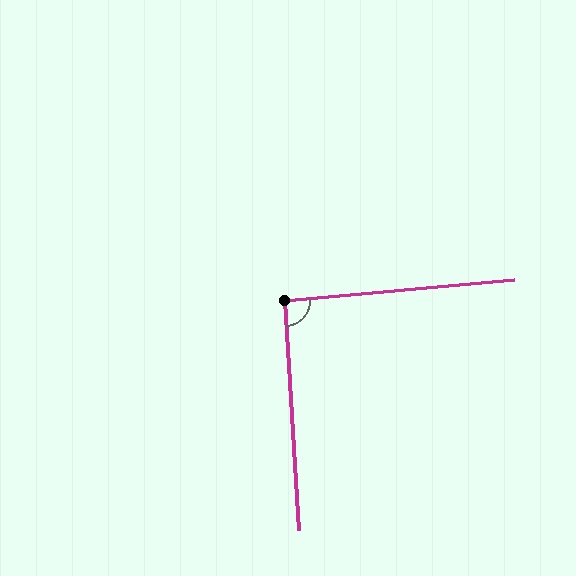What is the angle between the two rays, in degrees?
Approximately 92 degrees.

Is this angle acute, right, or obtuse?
It is approximately a right angle.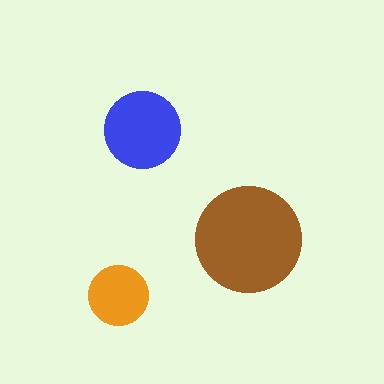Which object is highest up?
The blue circle is topmost.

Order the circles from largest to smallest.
the brown one, the blue one, the orange one.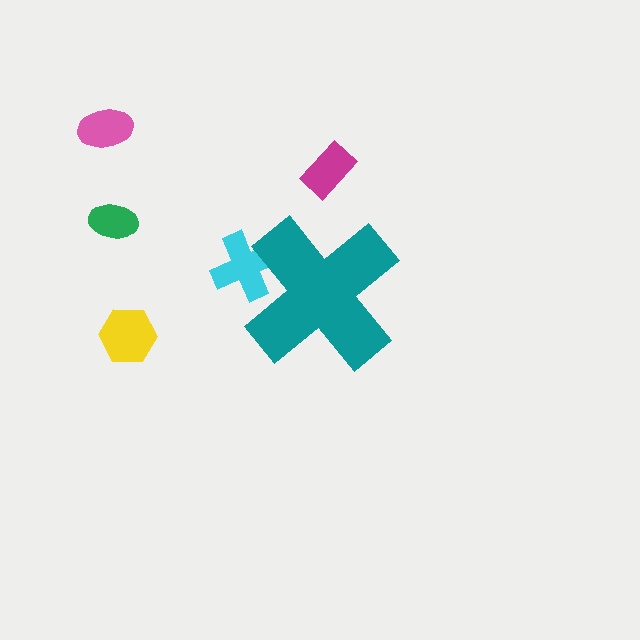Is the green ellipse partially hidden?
No, the green ellipse is fully visible.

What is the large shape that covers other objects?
A teal cross.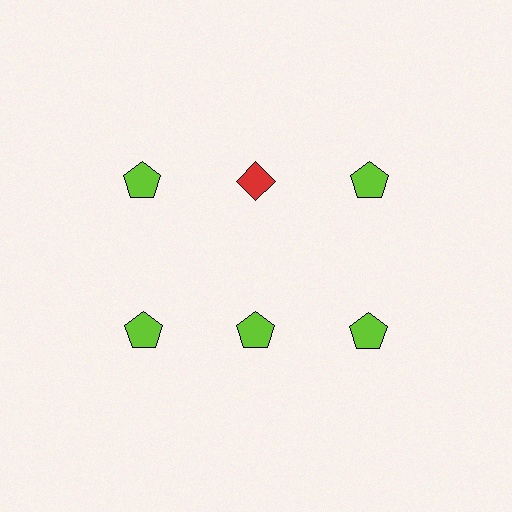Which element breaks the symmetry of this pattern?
The red diamond in the top row, second from left column breaks the symmetry. All other shapes are lime pentagons.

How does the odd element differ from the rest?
It differs in both color (red instead of lime) and shape (diamond instead of pentagon).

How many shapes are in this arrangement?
There are 6 shapes arranged in a grid pattern.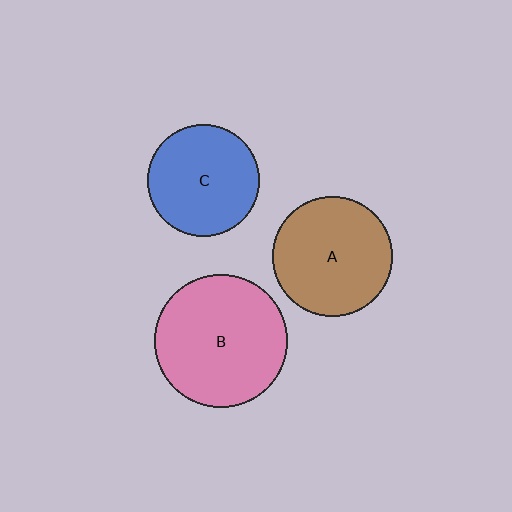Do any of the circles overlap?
No, none of the circles overlap.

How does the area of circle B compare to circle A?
Approximately 1.2 times.